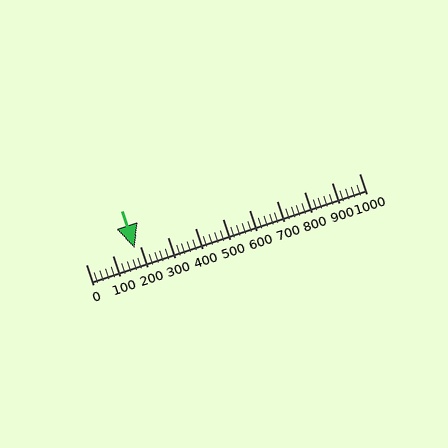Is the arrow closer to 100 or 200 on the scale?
The arrow is closer to 200.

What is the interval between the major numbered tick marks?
The major tick marks are spaced 100 units apart.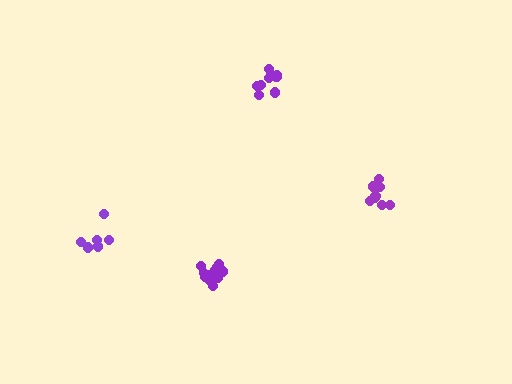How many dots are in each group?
Group 1: 6 dots, Group 2: 9 dots, Group 3: 9 dots, Group 4: 11 dots (35 total).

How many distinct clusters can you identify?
There are 4 distinct clusters.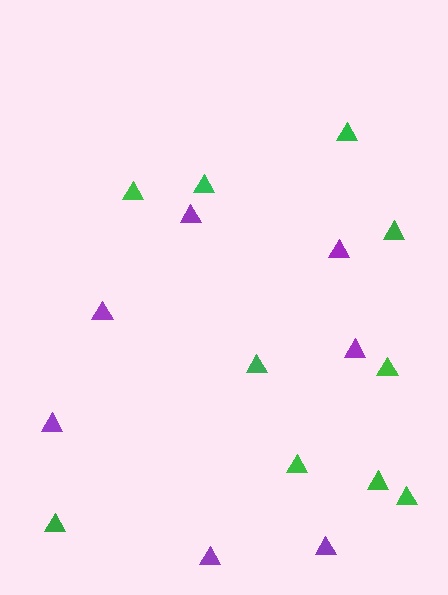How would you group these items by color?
There are 2 groups: one group of purple triangles (7) and one group of green triangles (10).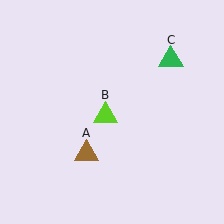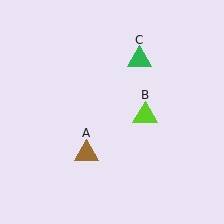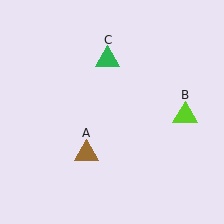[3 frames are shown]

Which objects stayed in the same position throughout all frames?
Brown triangle (object A) remained stationary.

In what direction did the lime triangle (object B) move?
The lime triangle (object B) moved right.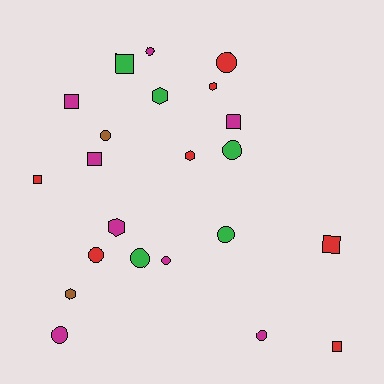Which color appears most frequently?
Magenta, with 8 objects.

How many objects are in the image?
There are 22 objects.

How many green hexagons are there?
There is 1 green hexagon.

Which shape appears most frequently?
Circle, with 10 objects.